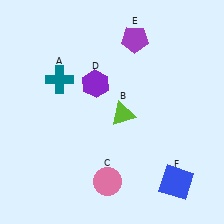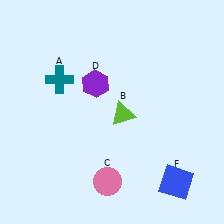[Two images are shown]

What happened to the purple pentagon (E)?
The purple pentagon (E) was removed in Image 2. It was in the top-right area of Image 1.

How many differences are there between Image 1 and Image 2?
There is 1 difference between the two images.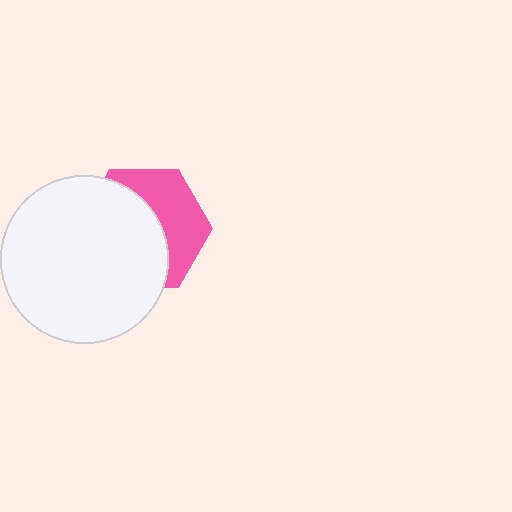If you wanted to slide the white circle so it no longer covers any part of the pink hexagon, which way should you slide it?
Slide it left — that is the most direct way to separate the two shapes.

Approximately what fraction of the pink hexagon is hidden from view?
Roughly 59% of the pink hexagon is hidden behind the white circle.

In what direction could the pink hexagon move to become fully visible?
The pink hexagon could move right. That would shift it out from behind the white circle entirely.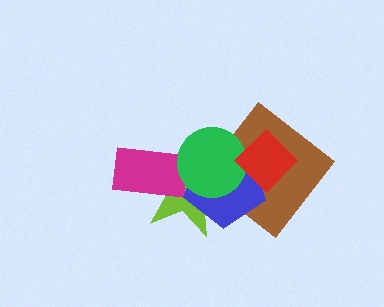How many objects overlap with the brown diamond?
4 objects overlap with the brown diamond.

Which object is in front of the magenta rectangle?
The green circle is in front of the magenta rectangle.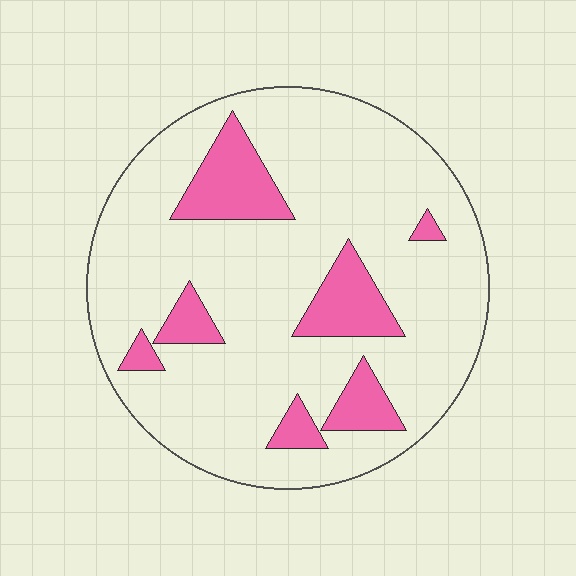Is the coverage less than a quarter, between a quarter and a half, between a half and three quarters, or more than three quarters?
Less than a quarter.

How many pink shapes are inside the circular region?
7.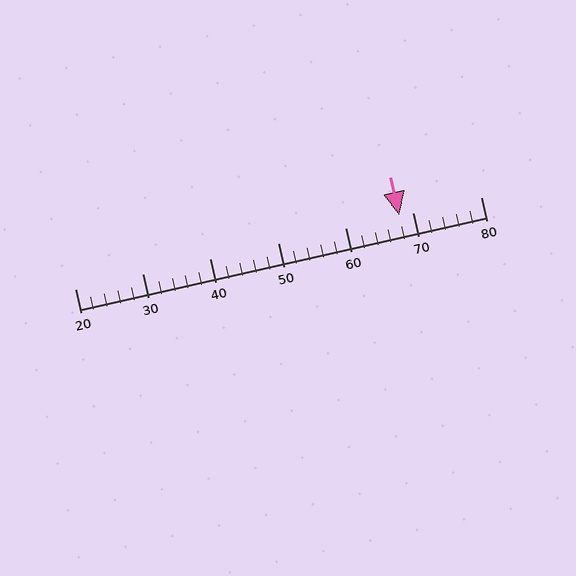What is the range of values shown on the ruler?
The ruler shows values from 20 to 80.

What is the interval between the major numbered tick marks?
The major tick marks are spaced 10 units apart.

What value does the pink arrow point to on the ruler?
The pink arrow points to approximately 68.